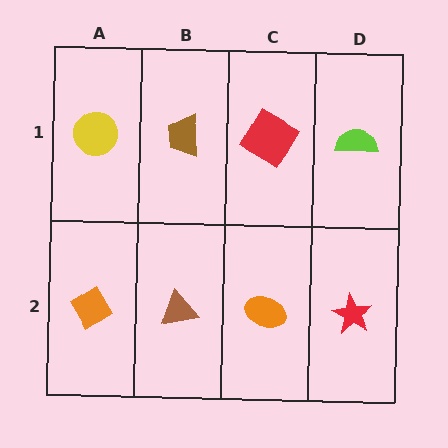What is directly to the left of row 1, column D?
A red diamond.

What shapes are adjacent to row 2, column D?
A lime semicircle (row 1, column D), an orange ellipse (row 2, column C).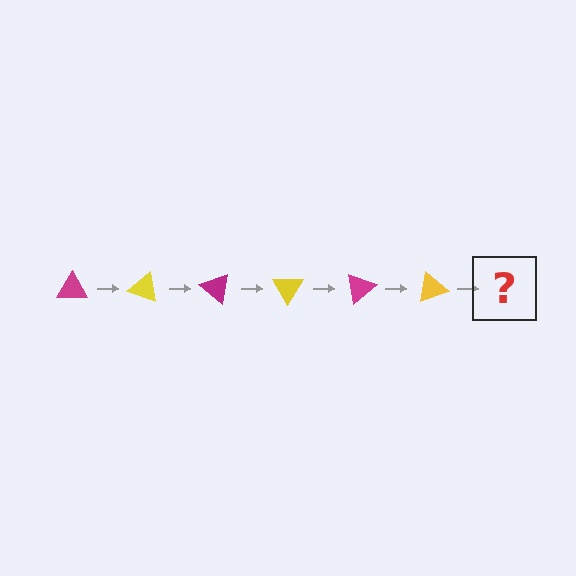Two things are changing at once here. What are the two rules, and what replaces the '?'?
The two rules are that it rotates 20 degrees each step and the color cycles through magenta and yellow. The '?' should be a magenta triangle, rotated 120 degrees from the start.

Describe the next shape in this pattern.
It should be a magenta triangle, rotated 120 degrees from the start.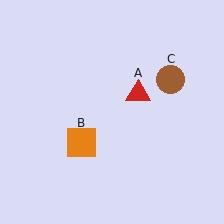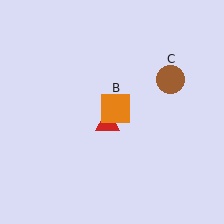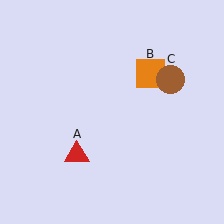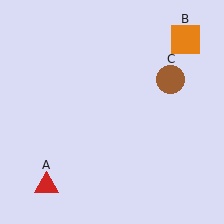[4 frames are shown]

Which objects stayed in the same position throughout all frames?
Brown circle (object C) remained stationary.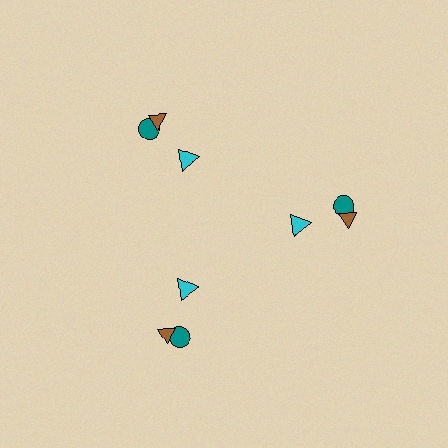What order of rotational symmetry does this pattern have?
This pattern has 3-fold rotational symmetry.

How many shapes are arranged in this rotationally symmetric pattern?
There are 9 shapes, arranged in 3 groups of 3.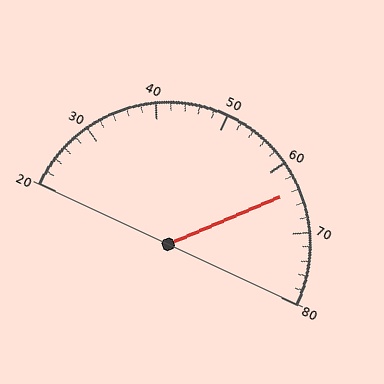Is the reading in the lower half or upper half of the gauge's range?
The reading is in the upper half of the range (20 to 80).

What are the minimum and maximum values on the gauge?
The gauge ranges from 20 to 80.